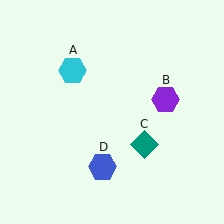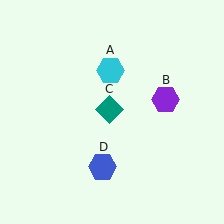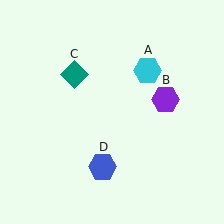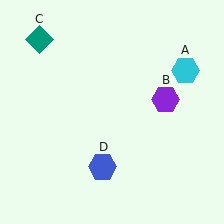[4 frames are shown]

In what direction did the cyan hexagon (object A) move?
The cyan hexagon (object A) moved right.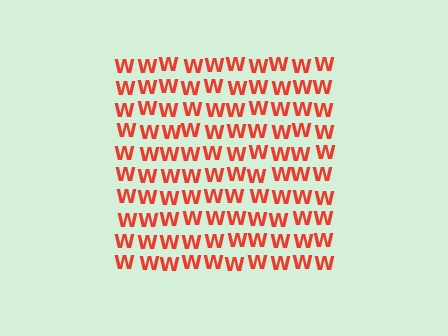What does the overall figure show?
The overall figure shows a square.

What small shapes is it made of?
It is made of small letter W's.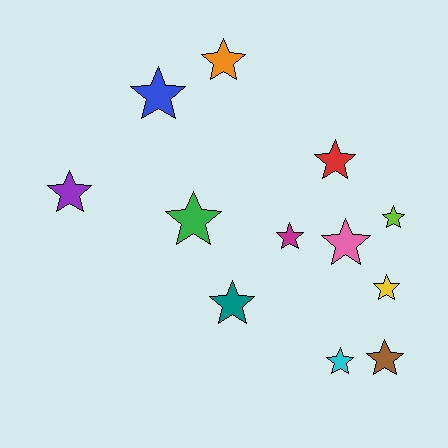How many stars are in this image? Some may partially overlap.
There are 12 stars.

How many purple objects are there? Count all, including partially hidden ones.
There is 1 purple object.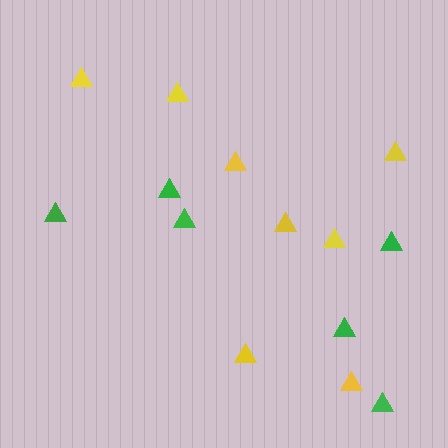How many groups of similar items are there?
There are 2 groups: one group of yellow triangles (8) and one group of green triangles (6).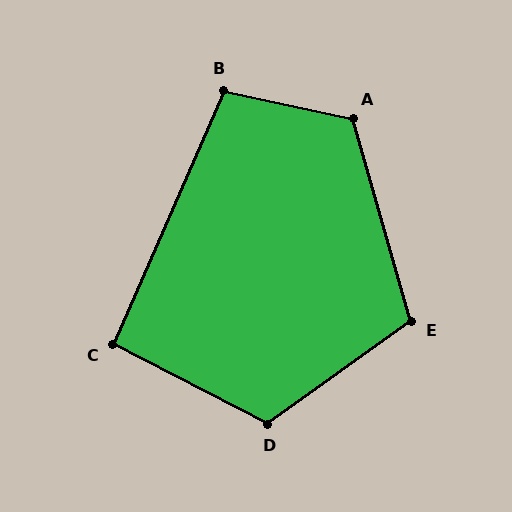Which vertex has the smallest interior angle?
C, at approximately 94 degrees.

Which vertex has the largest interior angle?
A, at approximately 118 degrees.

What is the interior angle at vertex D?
Approximately 117 degrees (obtuse).